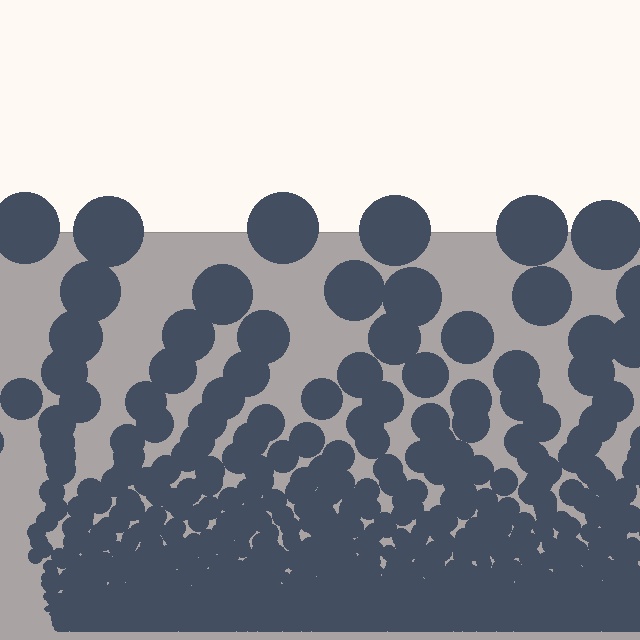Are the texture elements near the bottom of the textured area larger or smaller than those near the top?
Smaller. The gradient is inverted — elements near the bottom are smaller and denser.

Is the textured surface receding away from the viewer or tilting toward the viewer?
The surface appears to tilt toward the viewer. Texture elements get larger and sparser toward the top.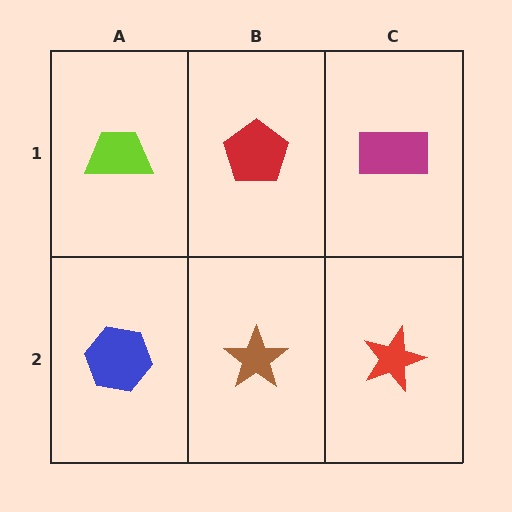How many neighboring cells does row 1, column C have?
2.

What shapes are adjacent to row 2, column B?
A red pentagon (row 1, column B), a blue hexagon (row 2, column A), a red star (row 2, column C).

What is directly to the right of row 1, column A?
A red pentagon.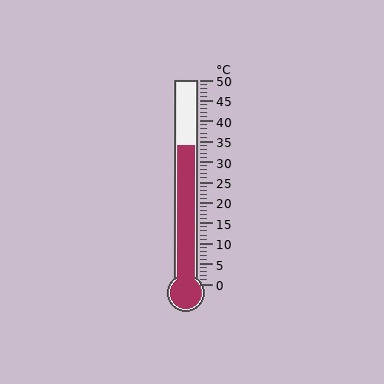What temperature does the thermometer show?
The thermometer shows approximately 34°C.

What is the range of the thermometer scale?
The thermometer scale ranges from 0°C to 50°C.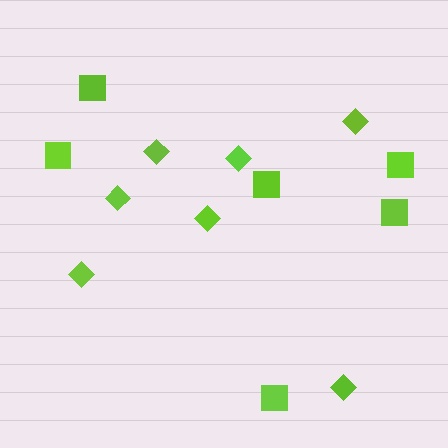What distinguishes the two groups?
There are 2 groups: one group of squares (6) and one group of diamonds (7).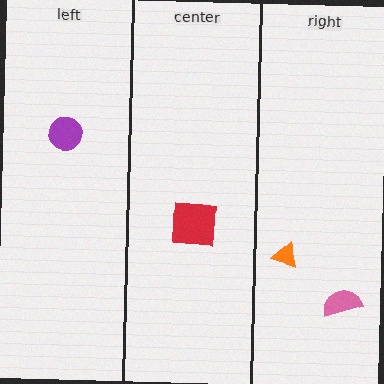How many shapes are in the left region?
1.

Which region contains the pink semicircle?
The right region.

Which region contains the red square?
The center region.